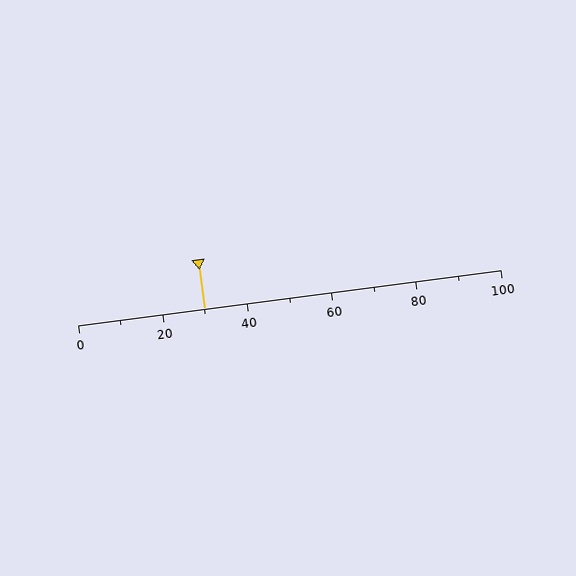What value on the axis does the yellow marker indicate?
The marker indicates approximately 30.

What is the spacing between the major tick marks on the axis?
The major ticks are spaced 20 apart.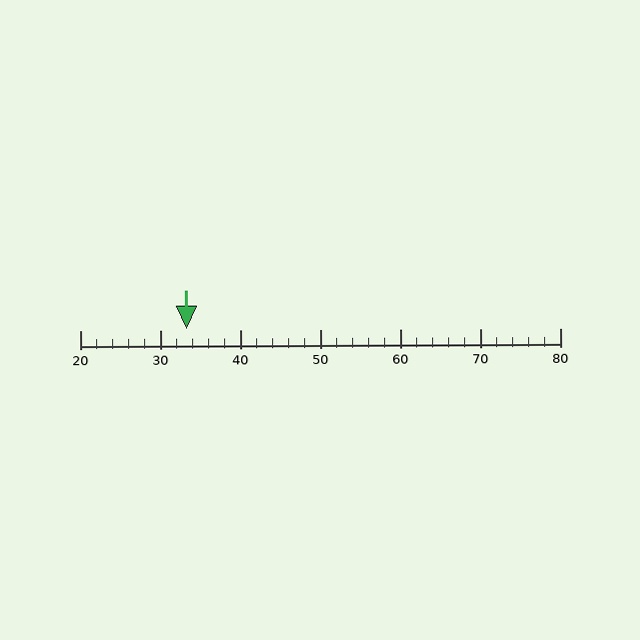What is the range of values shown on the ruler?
The ruler shows values from 20 to 80.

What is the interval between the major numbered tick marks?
The major tick marks are spaced 10 units apart.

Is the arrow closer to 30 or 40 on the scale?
The arrow is closer to 30.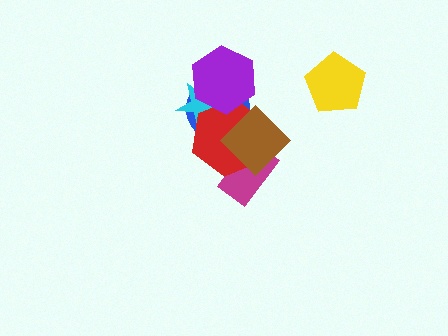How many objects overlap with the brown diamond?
3 objects overlap with the brown diamond.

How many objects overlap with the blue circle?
4 objects overlap with the blue circle.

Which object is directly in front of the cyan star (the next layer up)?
The red hexagon is directly in front of the cyan star.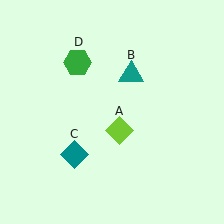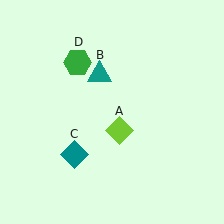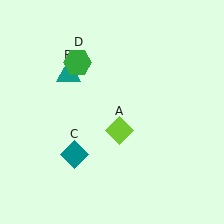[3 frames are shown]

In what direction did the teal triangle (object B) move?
The teal triangle (object B) moved left.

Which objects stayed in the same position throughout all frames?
Lime diamond (object A) and teal diamond (object C) and green hexagon (object D) remained stationary.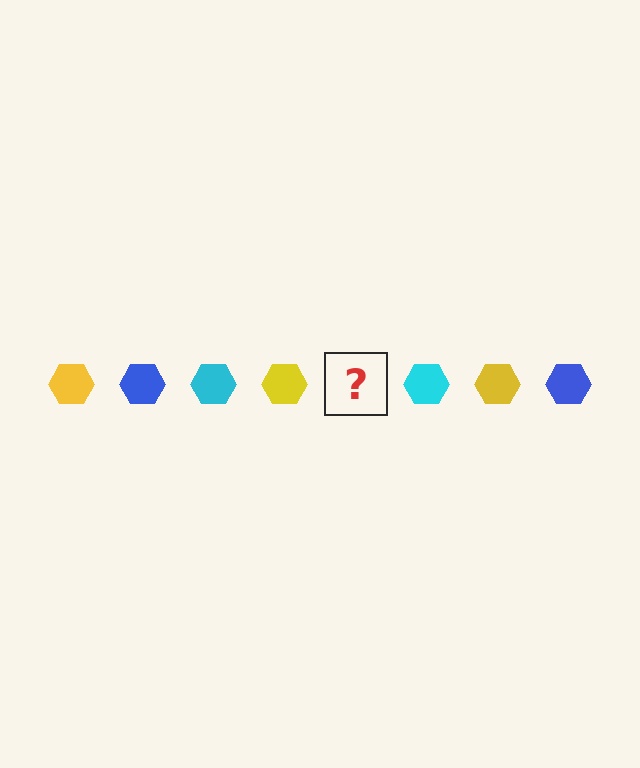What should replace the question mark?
The question mark should be replaced with a blue hexagon.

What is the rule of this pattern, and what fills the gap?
The rule is that the pattern cycles through yellow, blue, cyan hexagons. The gap should be filled with a blue hexagon.